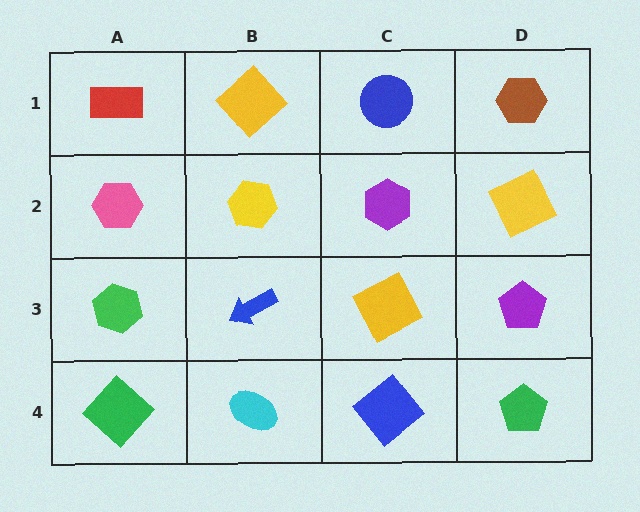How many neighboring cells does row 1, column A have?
2.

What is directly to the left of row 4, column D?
A blue diamond.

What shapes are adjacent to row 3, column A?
A pink hexagon (row 2, column A), a green diamond (row 4, column A), a blue arrow (row 3, column B).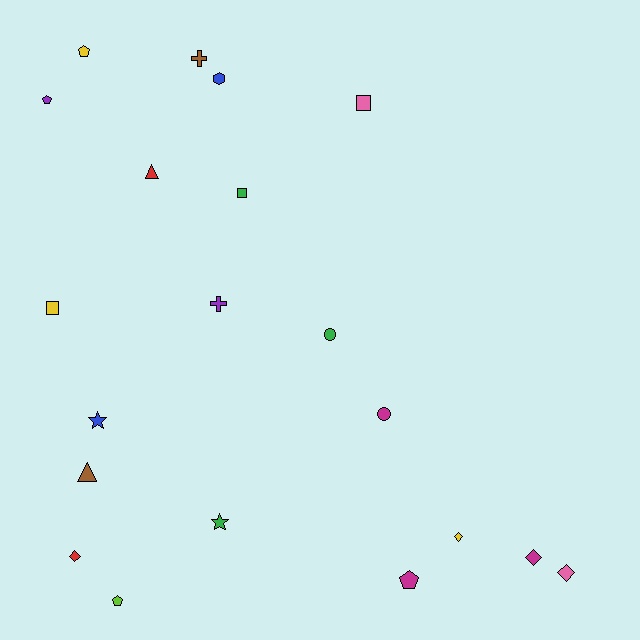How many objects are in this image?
There are 20 objects.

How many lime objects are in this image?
There is 1 lime object.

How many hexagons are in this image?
There is 1 hexagon.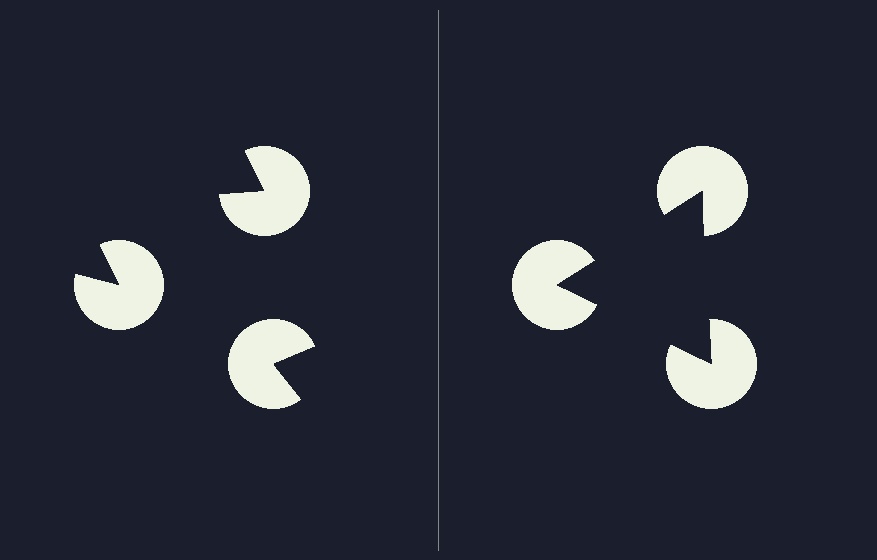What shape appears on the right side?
An illusory triangle.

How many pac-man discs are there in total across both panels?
6 — 3 on each side.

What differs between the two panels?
The pac-man discs are positioned identically on both sides; only the wedge orientations differ. On the right they align to a triangle; on the left they are misaligned.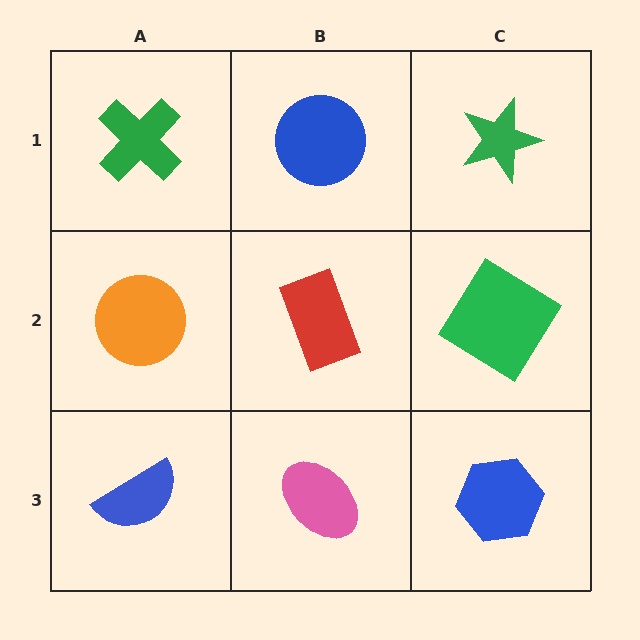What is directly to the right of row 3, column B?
A blue hexagon.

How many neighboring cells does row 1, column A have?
2.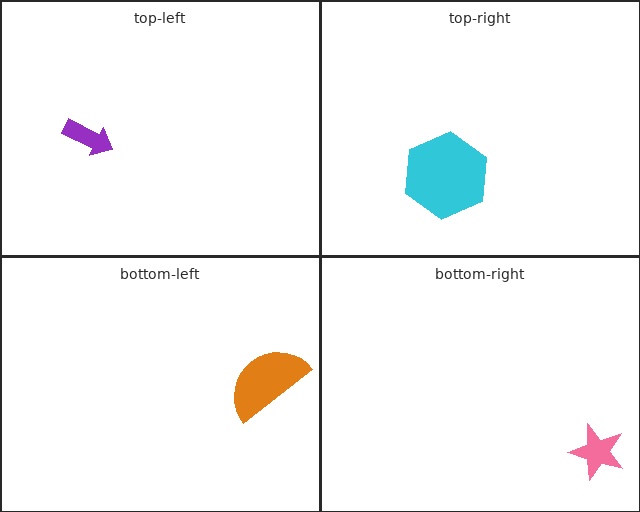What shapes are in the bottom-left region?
The orange semicircle.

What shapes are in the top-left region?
The purple arrow.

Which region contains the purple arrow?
The top-left region.